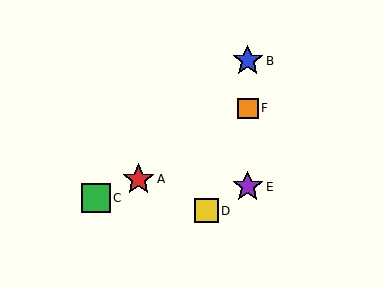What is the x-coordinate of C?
Object C is at x≈96.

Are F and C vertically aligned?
No, F is at x≈248 and C is at x≈96.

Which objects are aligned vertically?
Objects B, E, F are aligned vertically.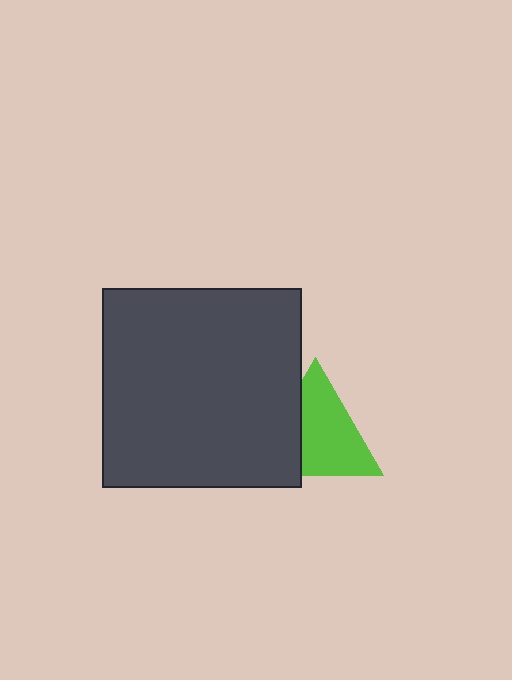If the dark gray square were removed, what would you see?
You would see the complete lime triangle.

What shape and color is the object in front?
The object in front is a dark gray square.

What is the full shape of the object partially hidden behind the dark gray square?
The partially hidden object is a lime triangle.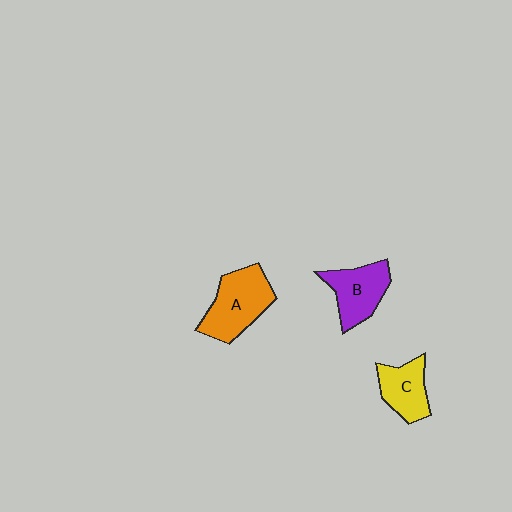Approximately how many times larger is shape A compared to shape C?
Approximately 1.5 times.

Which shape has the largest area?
Shape A (orange).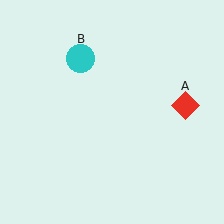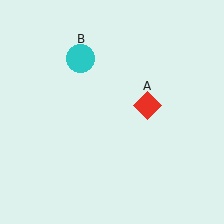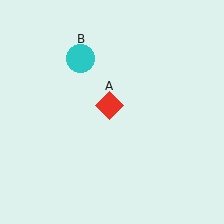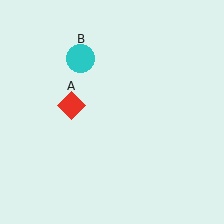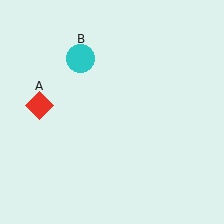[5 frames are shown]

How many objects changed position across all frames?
1 object changed position: red diamond (object A).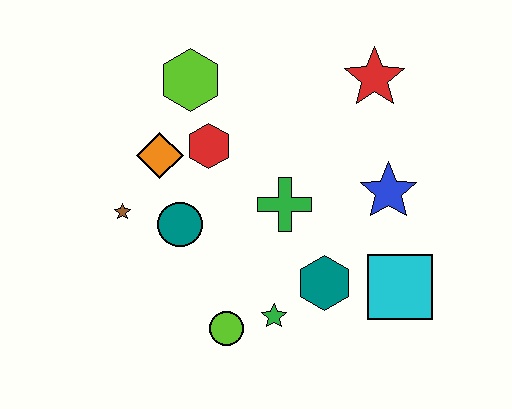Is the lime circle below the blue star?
Yes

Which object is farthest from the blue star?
The brown star is farthest from the blue star.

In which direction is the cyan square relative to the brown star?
The cyan square is to the right of the brown star.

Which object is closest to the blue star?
The cyan square is closest to the blue star.